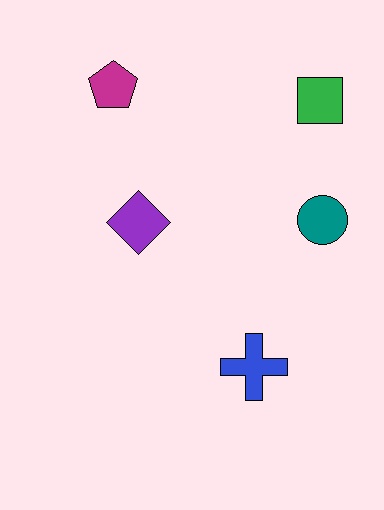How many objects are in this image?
There are 5 objects.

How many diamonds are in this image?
There is 1 diamond.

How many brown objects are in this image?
There are no brown objects.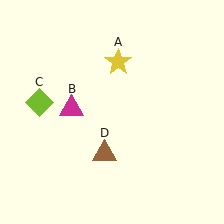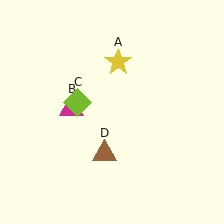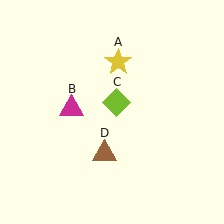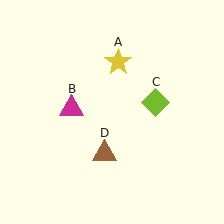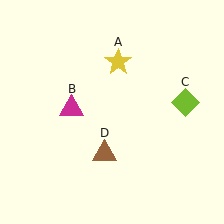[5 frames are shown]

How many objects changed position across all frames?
1 object changed position: lime diamond (object C).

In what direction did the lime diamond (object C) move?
The lime diamond (object C) moved right.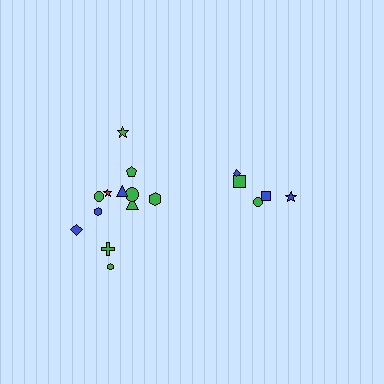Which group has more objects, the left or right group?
The left group.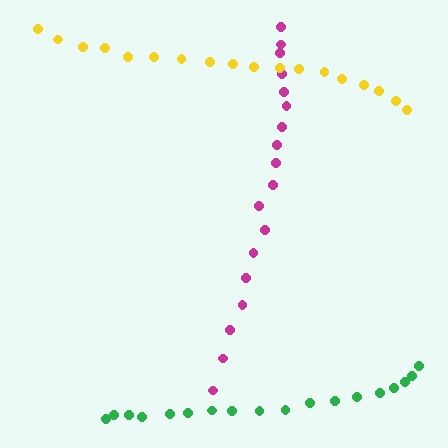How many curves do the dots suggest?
There are 3 distinct paths.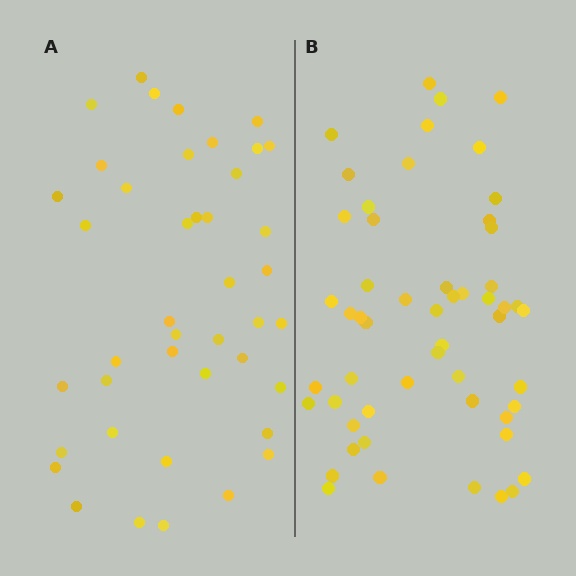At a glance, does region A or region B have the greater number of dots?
Region B (the right region) has more dots.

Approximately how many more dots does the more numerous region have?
Region B has roughly 12 or so more dots than region A.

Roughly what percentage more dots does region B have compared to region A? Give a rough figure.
About 30% more.